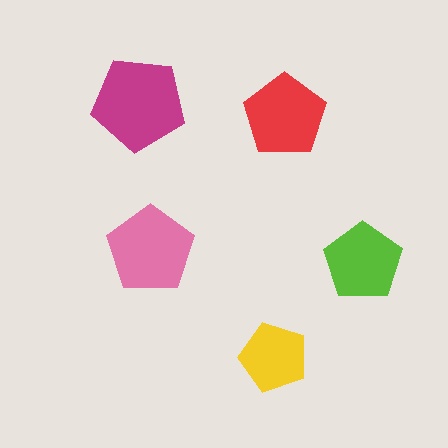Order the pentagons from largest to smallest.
the magenta one, the pink one, the red one, the lime one, the yellow one.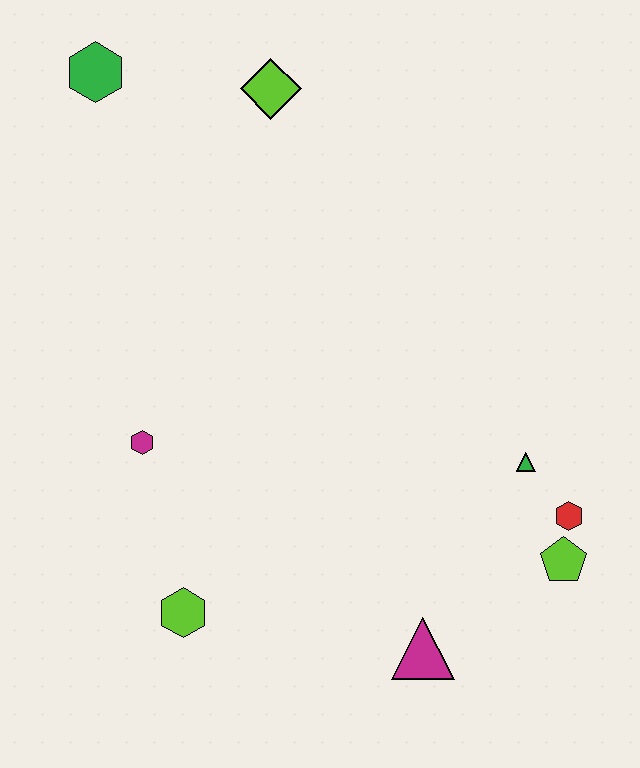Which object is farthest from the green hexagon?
The lime pentagon is farthest from the green hexagon.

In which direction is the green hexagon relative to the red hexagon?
The green hexagon is to the left of the red hexagon.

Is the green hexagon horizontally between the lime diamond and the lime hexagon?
No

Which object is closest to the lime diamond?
The green hexagon is closest to the lime diamond.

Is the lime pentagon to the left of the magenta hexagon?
No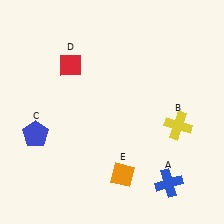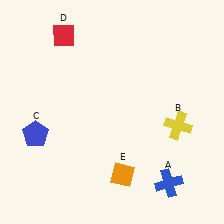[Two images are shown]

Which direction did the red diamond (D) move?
The red diamond (D) moved up.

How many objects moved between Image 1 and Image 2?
1 object moved between the two images.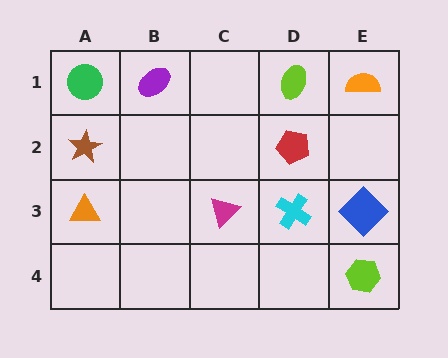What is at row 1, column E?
An orange semicircle.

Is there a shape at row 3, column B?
No, that cell is empty.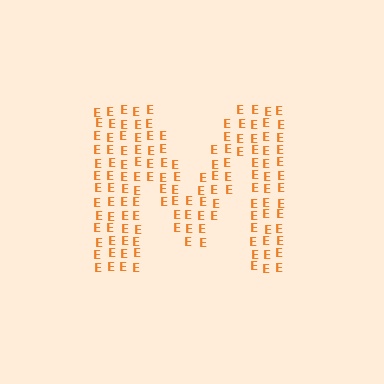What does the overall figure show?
The overall figure shows the letter M.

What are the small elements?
The small elements are letter E's.